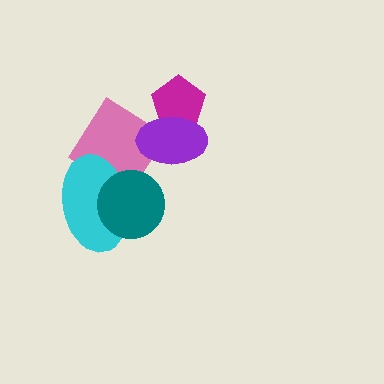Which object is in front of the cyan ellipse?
The teal circle is in front of the cyan ellipse.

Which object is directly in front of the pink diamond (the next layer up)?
The cyan ellipse is directly in front of the pink diamond.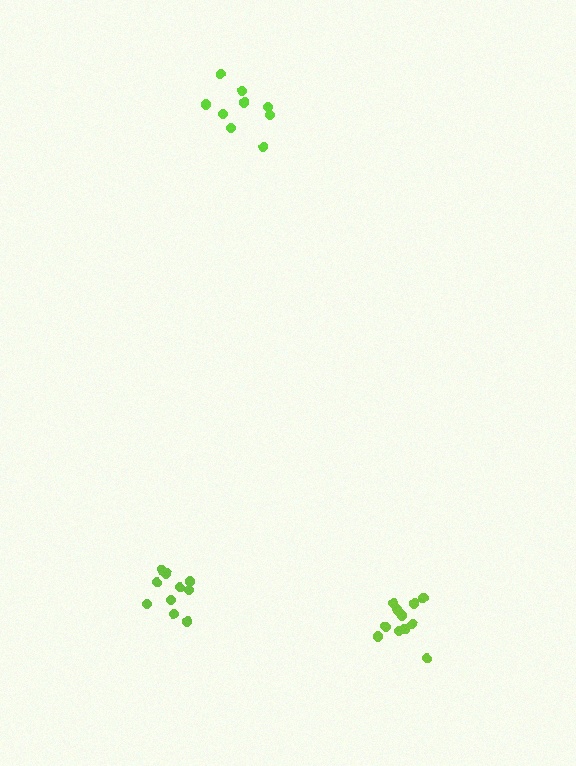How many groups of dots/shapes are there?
There are 3 groups.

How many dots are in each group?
Group 1: 10 dots, Group 2: 9 dots, Group 3: 12 dots (31 total).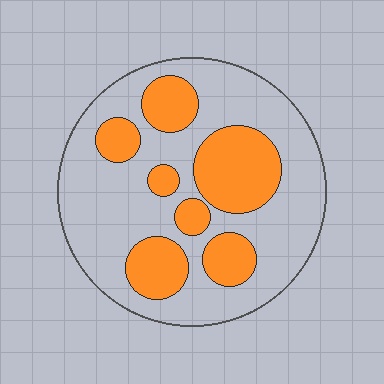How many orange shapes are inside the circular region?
7.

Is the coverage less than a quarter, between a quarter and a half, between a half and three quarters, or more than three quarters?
Between a quarter and a half.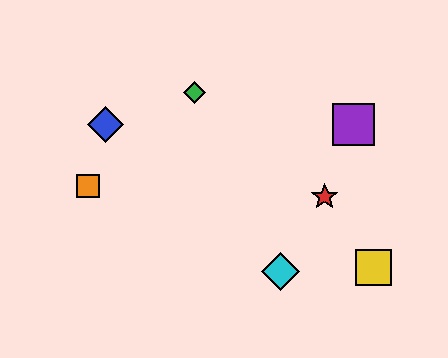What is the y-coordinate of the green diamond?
The green diamond is at y≈93.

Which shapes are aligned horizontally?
The blue diamond, the purple square are aligned horizontally.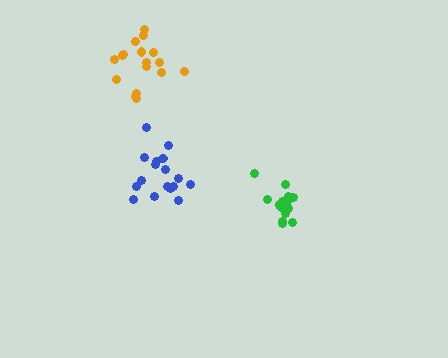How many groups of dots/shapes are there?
There are 3 groups.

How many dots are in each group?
Group 1: 15 dots, Group 2: 17 dots, Group 3: 17 dots (49 total).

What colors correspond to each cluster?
The clusters are colored: green, blue, orange.